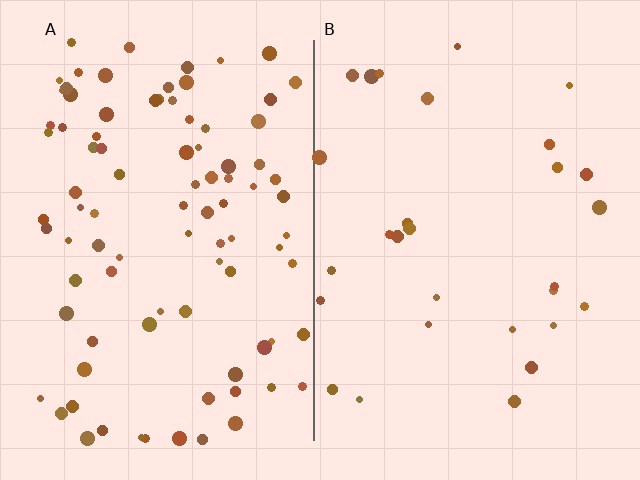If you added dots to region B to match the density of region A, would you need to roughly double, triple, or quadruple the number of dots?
Approximately triple.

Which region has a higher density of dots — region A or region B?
A (the left).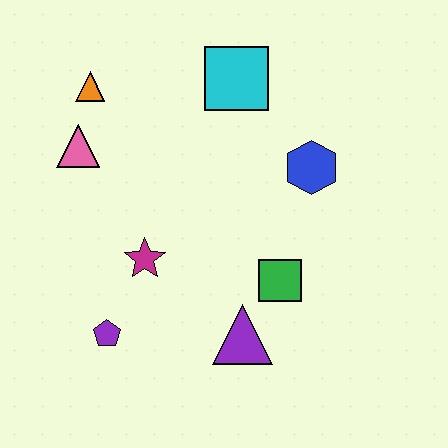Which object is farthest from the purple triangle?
The orange triangle is farthest from the purple triangle.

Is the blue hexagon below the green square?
No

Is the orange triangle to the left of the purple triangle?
Yes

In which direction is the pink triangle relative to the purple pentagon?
The pink triangle is above the purple pentagon.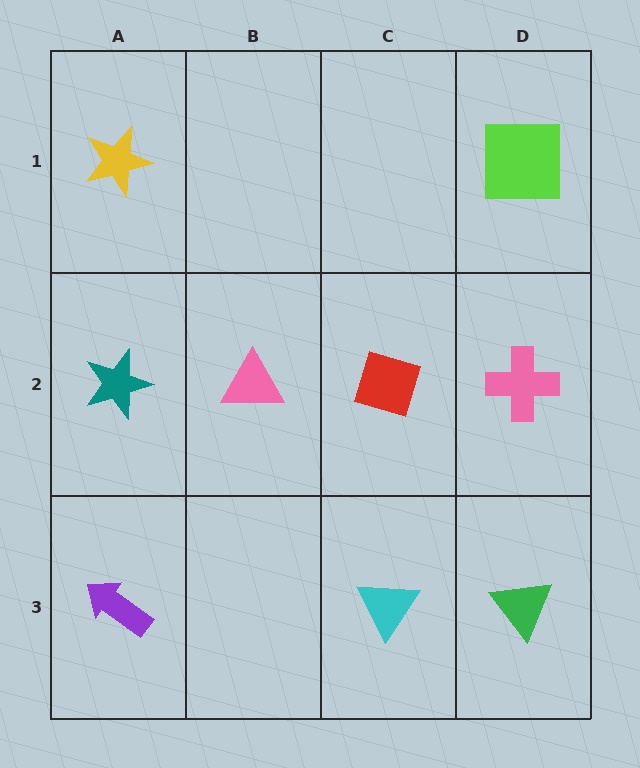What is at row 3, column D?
A green triangle.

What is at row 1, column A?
A yellow star.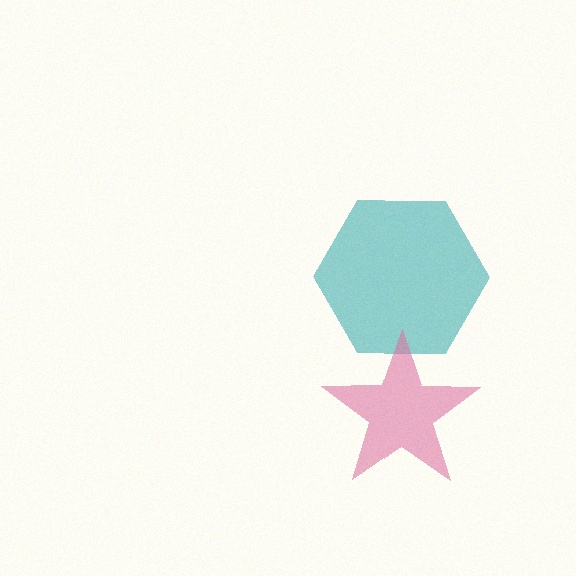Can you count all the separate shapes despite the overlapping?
Yes, there are 2 separate shapes.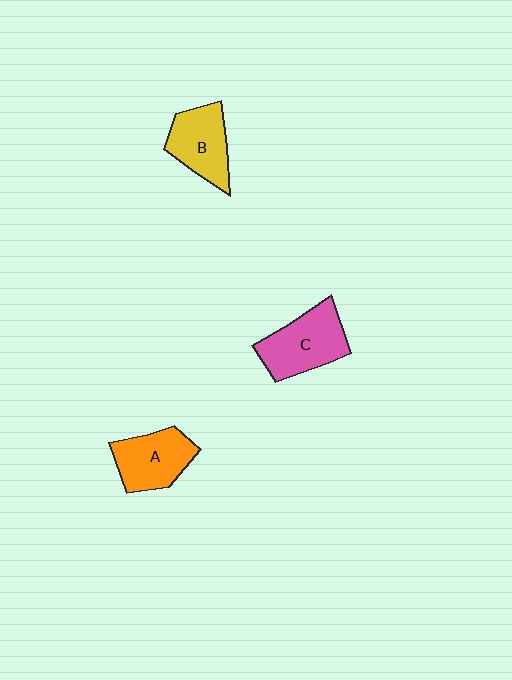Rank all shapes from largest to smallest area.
From largest to smallest: C (pink), A (orange), B (yellow).